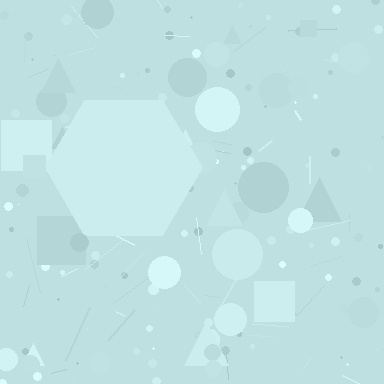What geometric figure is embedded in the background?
A hexagon is embedded in the background.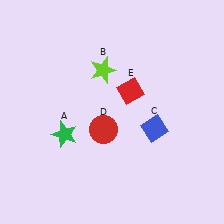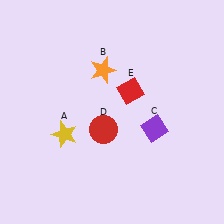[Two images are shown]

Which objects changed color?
A changed from green to yellow. B changed from lime to orange. C changed from blue to purple.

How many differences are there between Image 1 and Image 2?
There are 3 differences between the two images.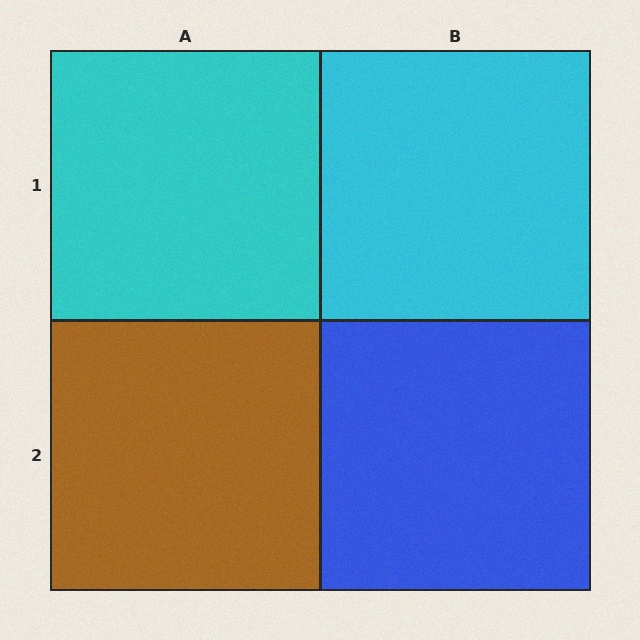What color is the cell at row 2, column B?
Blue.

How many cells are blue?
1 cell is blue.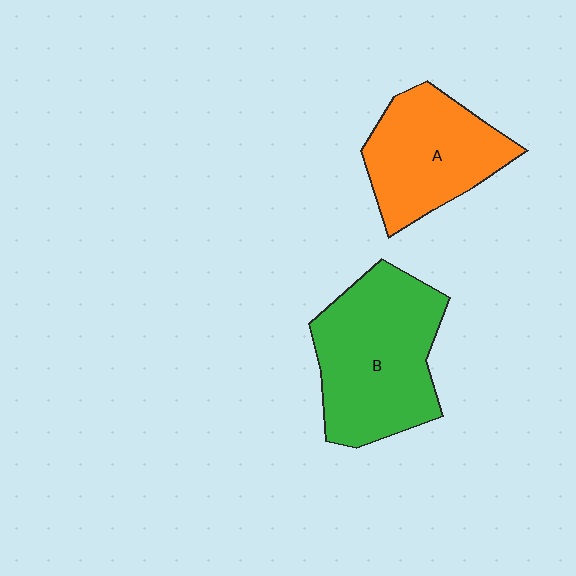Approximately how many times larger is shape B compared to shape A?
Approximately 1.3 times.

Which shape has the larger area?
Shape B (green).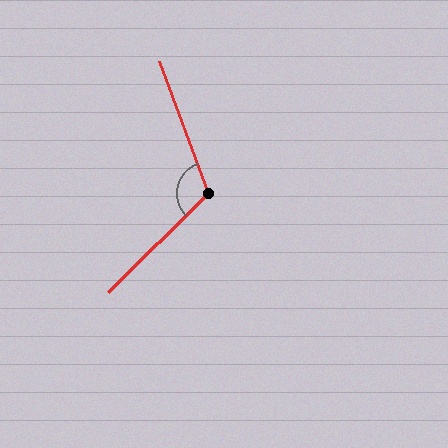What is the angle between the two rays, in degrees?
Approximately 114 degrees.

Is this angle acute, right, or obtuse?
It is obtuse.